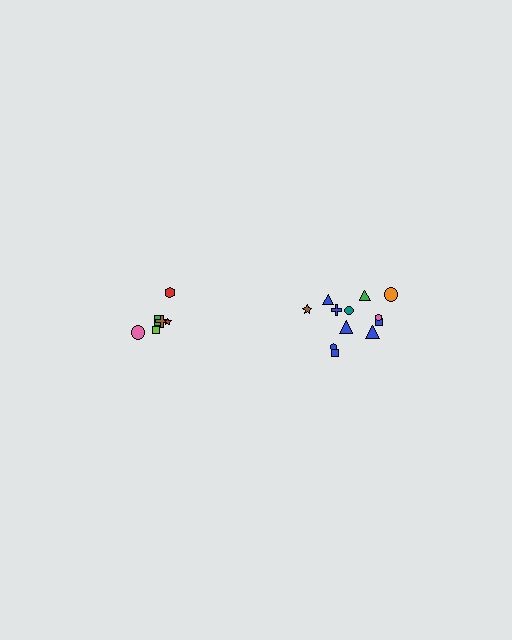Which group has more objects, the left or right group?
The right group.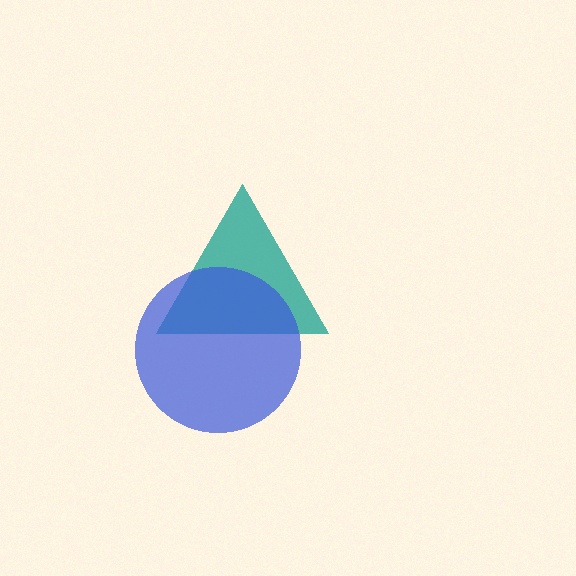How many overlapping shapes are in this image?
There are 2 overlapping shapes in the image.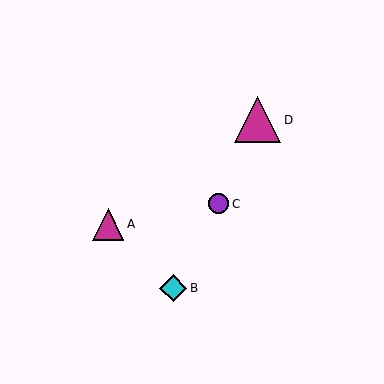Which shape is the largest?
The magenta triangle (labeled D) is the largest.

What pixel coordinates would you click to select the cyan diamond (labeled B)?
Click at (173, 288) to select the cyan diamond B.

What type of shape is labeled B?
Shape B is a cyan diamond.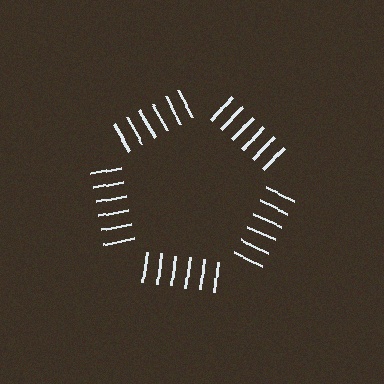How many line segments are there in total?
30 — 6 along each of the 5 edges.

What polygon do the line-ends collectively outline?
An illusory pentagon — the line segments terminate on its edges but no continuous stroke is drawn.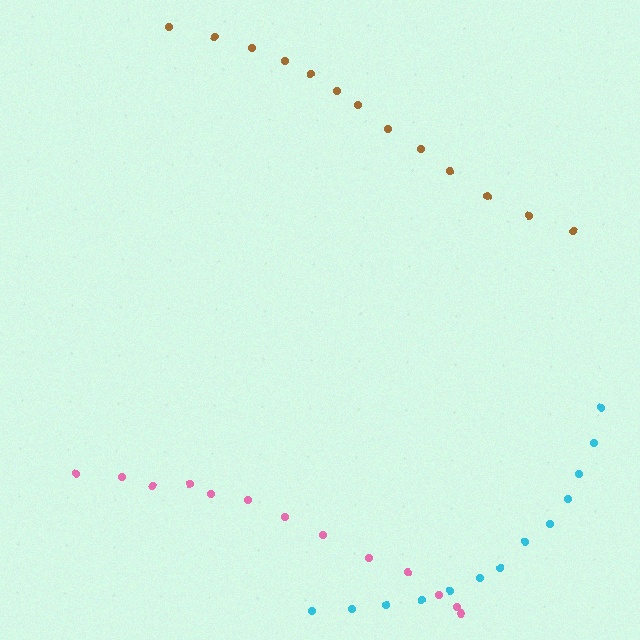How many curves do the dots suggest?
There are 3 distinct paths.